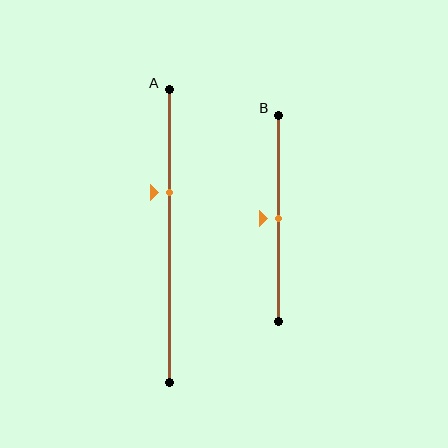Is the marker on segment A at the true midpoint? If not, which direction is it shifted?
No, the marker on segment A is shifted upward by about 15% of the segment length.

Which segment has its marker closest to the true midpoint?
Segment B has its marker closest to the true midpoint.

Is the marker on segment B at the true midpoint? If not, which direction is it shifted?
Yes, the marker on segment B is at the true midpoint.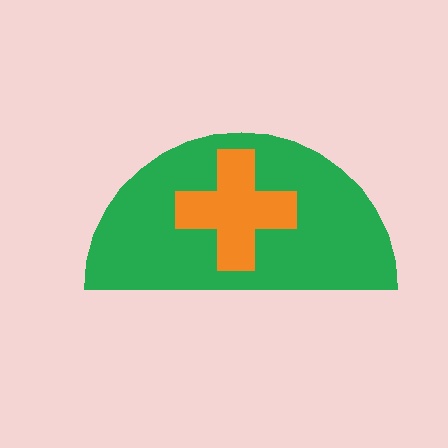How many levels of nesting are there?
2.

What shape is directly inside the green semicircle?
The orange cross.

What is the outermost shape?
The green semicircle.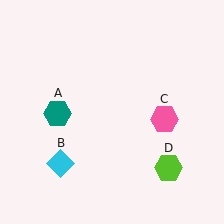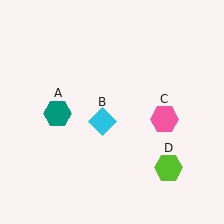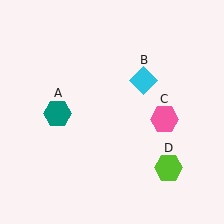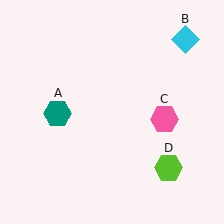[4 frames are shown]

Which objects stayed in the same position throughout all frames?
Teal hexagon (object A) and pink hexagon (object C) and lime hexagon (object D) remained stationary.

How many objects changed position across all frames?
1 object changed position: cyan diamond (object B).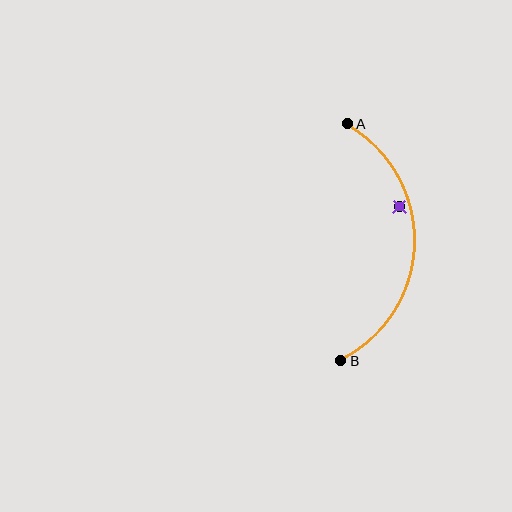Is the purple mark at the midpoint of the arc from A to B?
No — the purple mark does not lie on the arc at all. It sits slightly inside the curve.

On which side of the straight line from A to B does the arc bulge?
The arc bulges to the right of the straight line connecting A and B.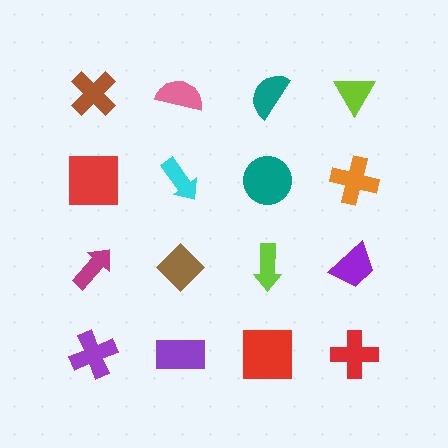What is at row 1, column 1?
A brown cross.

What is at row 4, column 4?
A red cross.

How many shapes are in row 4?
4 shapes.